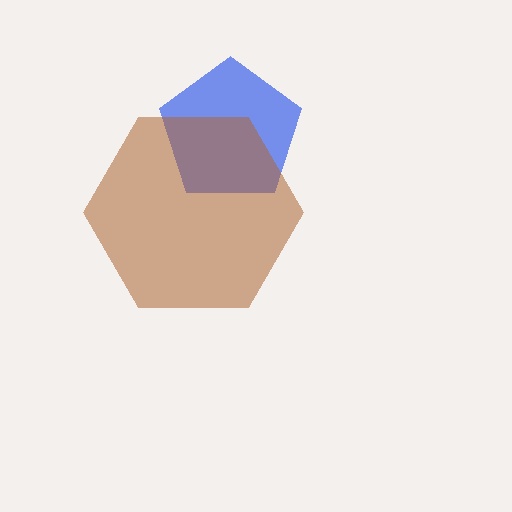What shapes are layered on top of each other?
The layered shapes are: a blue pentagon, a brown hexagon.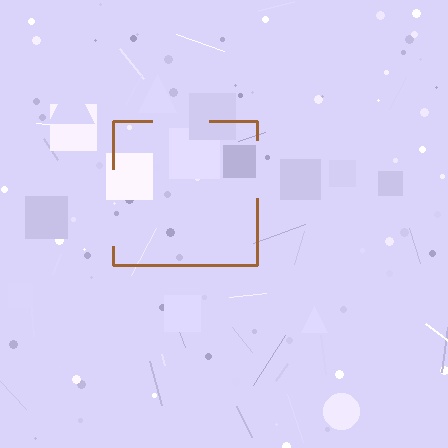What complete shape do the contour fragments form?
The contour fragments form a square.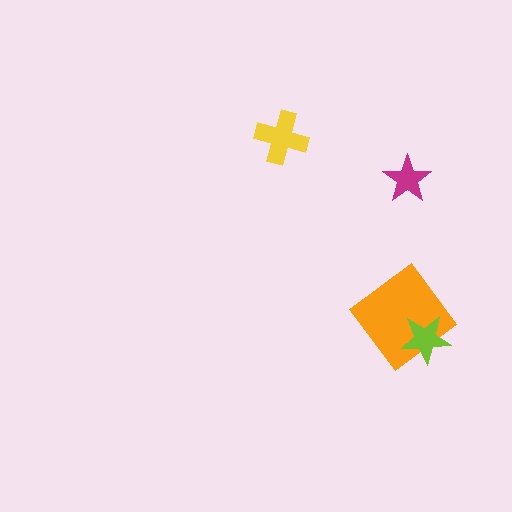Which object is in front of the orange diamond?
The lime star is in front of the orange diamond.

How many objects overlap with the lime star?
1 object overlaps with the lime star.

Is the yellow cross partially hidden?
No, no other shape covers it.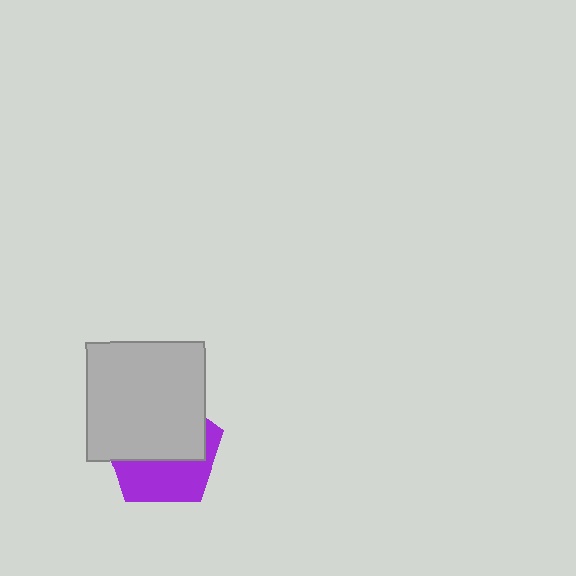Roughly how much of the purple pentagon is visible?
A small part of it is visible (roughly 43%).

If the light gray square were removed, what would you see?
You would see the complete purple pentagon.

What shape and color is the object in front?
The object in front is a light gray square.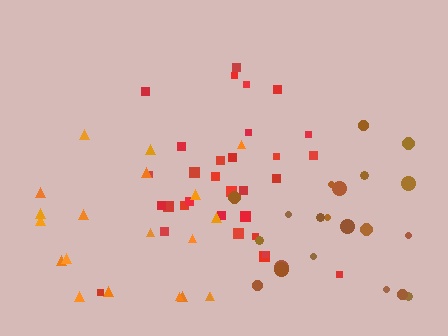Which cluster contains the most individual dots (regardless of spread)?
Red (31).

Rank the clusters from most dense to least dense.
red, brown, orange.